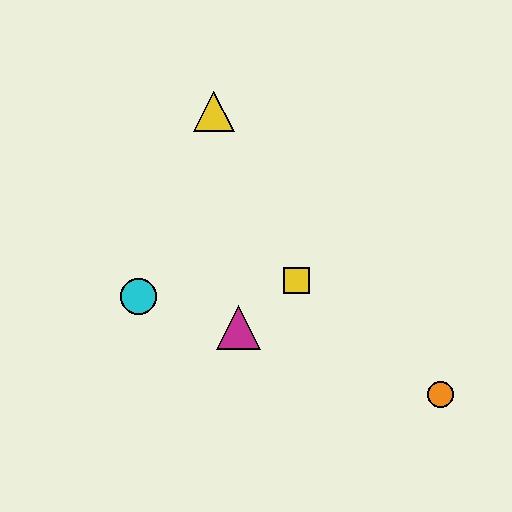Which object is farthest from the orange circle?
The yellow triangle is farthest from the orange circle.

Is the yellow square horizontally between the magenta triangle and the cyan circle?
No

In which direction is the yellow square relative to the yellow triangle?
The yellow square is below the yellow triangle.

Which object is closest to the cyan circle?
The magenta triangle is closest to the cyan circle.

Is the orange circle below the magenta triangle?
Yes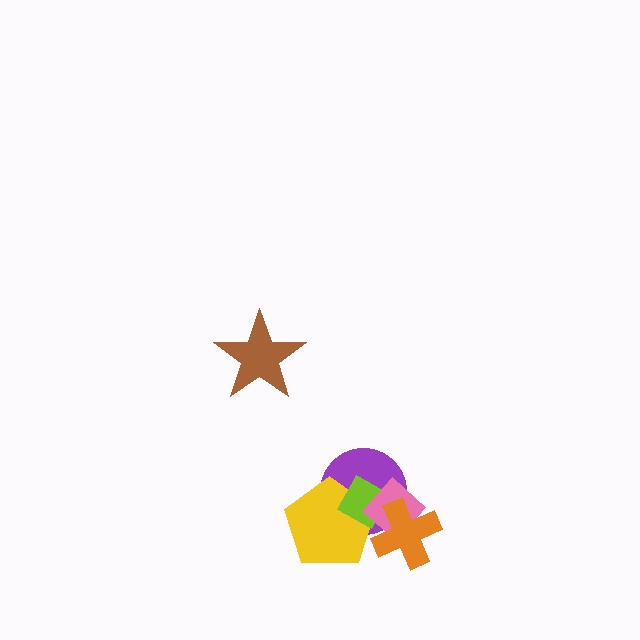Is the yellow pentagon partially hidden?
Yes, it is partially covered by another shape.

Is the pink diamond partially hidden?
Yes, it is partially covered by another shape.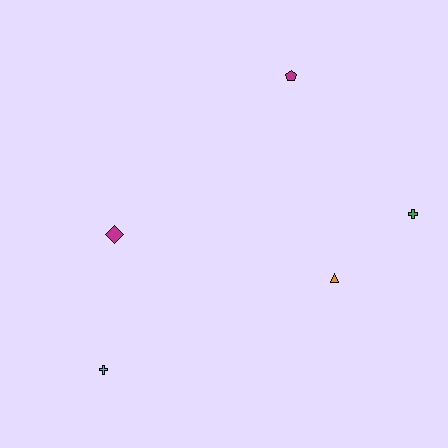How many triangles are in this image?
There is 1 triangle.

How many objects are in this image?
There are 5 objects.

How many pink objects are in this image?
There are no pink objects.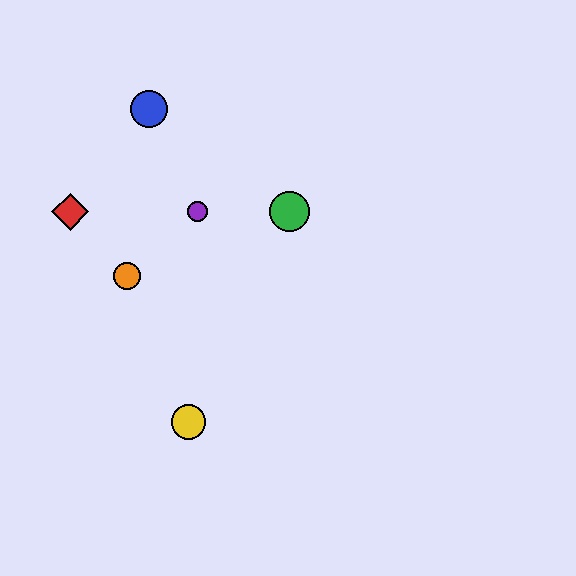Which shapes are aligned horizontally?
The red diamond, the green circle, the purple circle are aligned horizontally.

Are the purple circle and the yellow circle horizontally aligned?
No, the purple circle is at y≈212 and the yellow circle is at y≈422.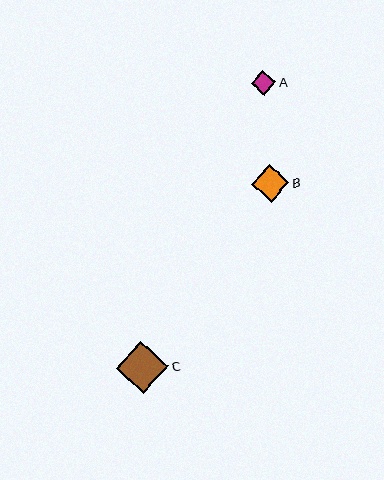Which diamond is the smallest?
Diamond A is the smallest with a size of approximately 24 pixels.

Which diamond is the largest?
Diamond C is the largest with a size of approximately 52 pixels.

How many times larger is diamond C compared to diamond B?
Diamond C is approximately 1.4 times the size of diamond B.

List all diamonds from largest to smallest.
From largest to smallest: C, B, A.